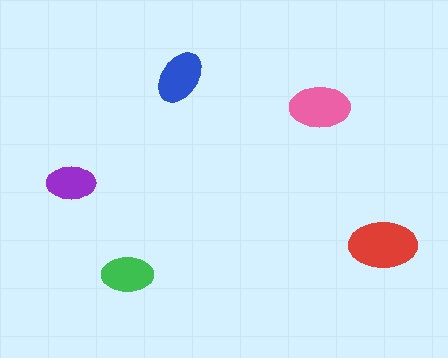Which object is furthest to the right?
The red ellipse is rightmost.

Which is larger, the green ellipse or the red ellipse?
The red one.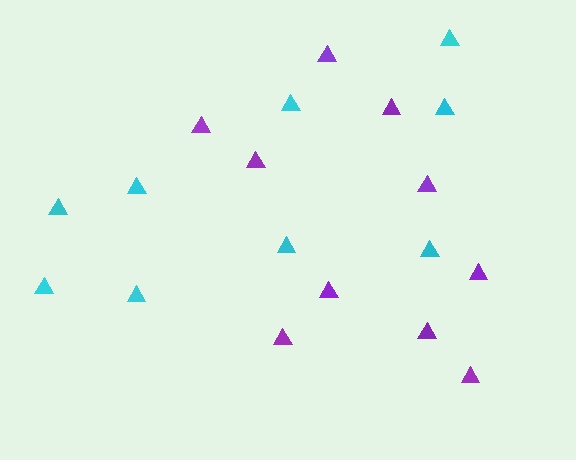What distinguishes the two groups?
There are 2 groups: one group of cyan triangles (9) and one group of purple triangles (10).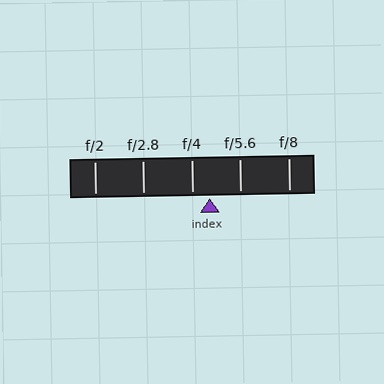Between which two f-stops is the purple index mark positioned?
The index mark is between f/4 and f/5.6.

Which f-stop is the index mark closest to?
The index mark is closest to f/4.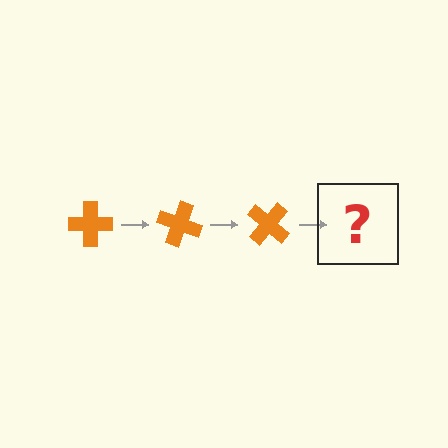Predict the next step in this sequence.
The next step is an orange cross rotated 60 degrees.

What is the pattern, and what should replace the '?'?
The pattern is that the cross rotates 20 degrees each step. The '?' should be an orange cross rotated 60 degrees.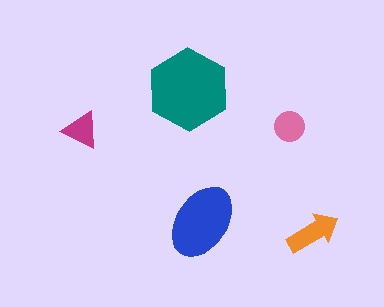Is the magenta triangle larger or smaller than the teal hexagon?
Smaller.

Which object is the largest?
The teal hexagon.